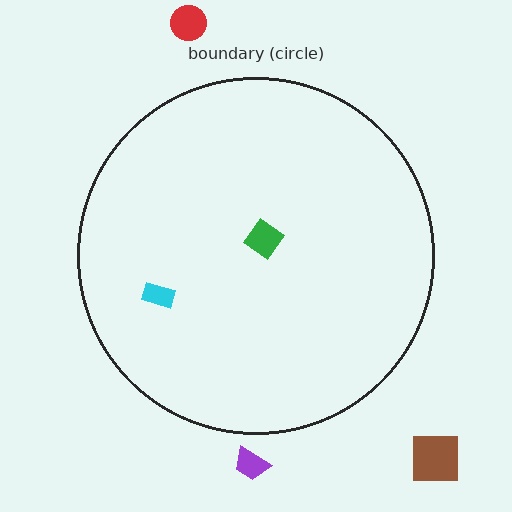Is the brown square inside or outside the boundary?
Outside.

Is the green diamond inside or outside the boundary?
Inside.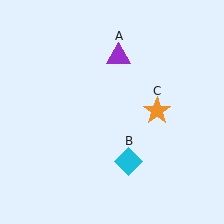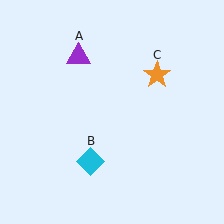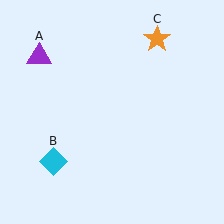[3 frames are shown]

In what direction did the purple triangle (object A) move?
The purple triangle (object A) moved left.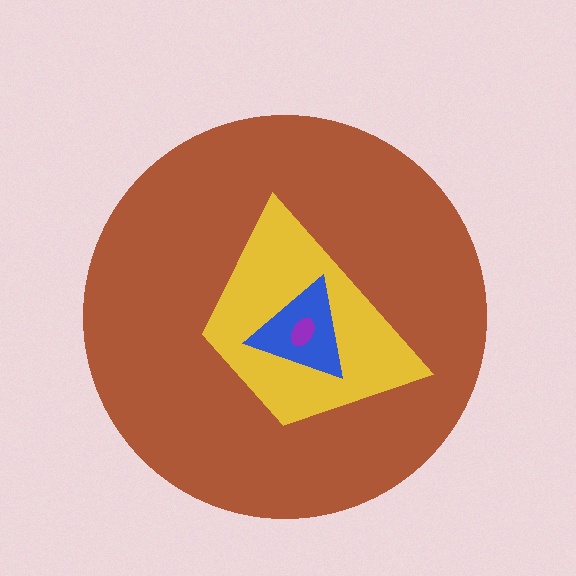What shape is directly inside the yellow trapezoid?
The blue triangle.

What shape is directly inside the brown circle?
The yellow trapezoid.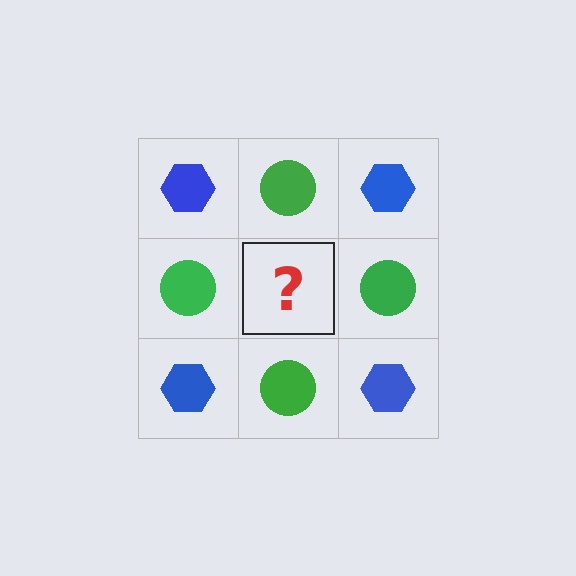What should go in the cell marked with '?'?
The missing cell should contain a blue hexagon.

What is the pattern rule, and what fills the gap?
The rule is that it alternates blue hexagon and green circle in a checkerboard pattern. The gap should be filled with a blue hexagon.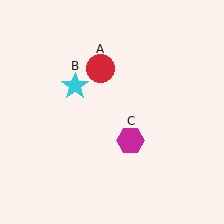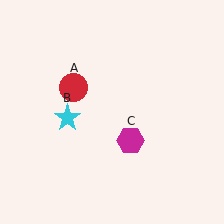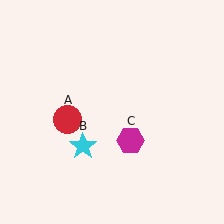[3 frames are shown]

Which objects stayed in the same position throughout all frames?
Magenta hexagon (object C) remained stationary.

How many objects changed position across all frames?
2 objects changed position: red circle (object A), cyan star (object B).